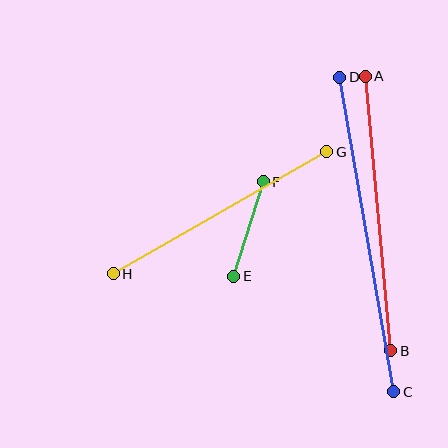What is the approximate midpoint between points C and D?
The midpoint is at approximately (367, 234) pixels.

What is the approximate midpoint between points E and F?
The midpoint is at approximately (249, 229) pixels.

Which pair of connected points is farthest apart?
Points C and D are farthest apart.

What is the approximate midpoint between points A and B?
The midpoint is at approximately (378, 213) pixels.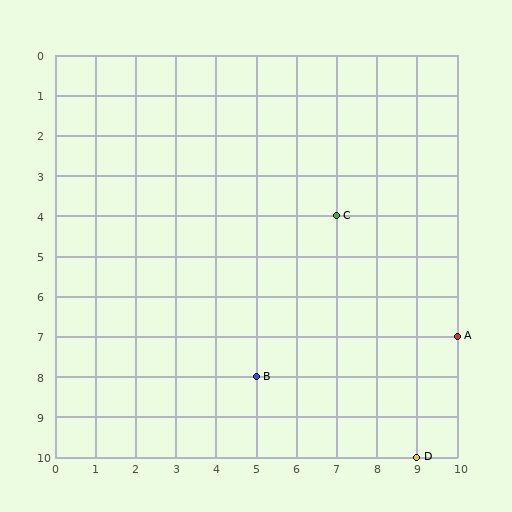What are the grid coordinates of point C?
Point C is at grid coordinates (7, 4).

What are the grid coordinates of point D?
Point D is at grid coordinates (9, 10).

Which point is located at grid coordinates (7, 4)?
Point C is at (7, 4).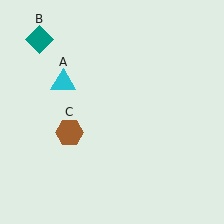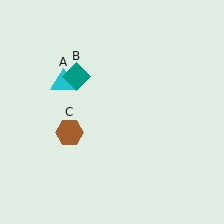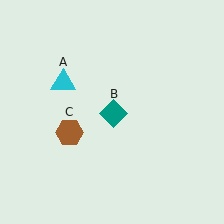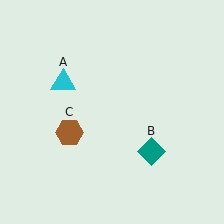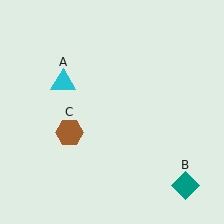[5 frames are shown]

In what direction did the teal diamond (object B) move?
The teal diamond (object B) moved down and to the right.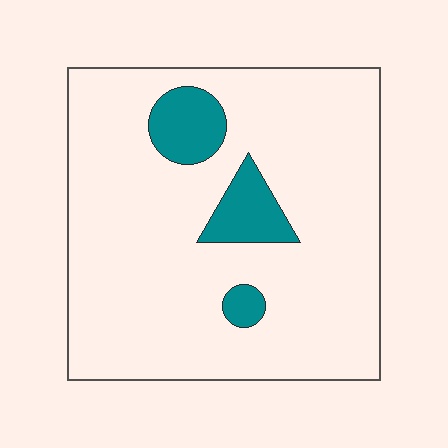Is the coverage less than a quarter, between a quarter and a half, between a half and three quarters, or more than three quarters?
Less than a quarter.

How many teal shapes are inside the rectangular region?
3.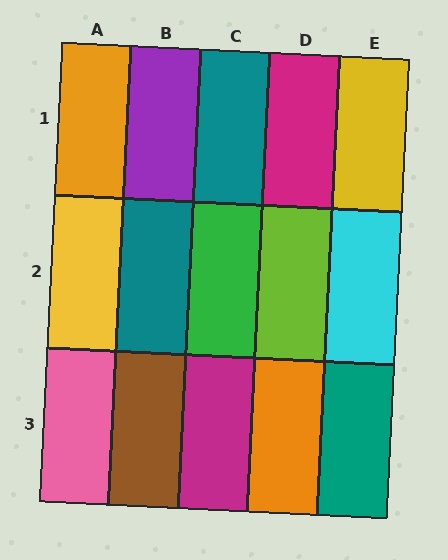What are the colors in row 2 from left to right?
Yellow, teal, green, lime, cyan.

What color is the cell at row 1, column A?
Orange.